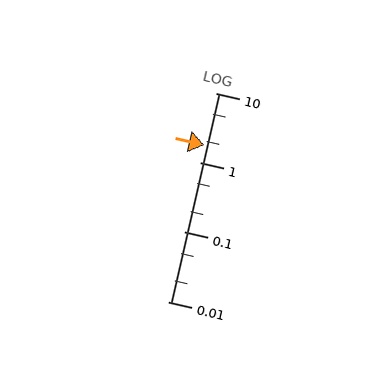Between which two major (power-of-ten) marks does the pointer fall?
The pointer is between 1 and 10.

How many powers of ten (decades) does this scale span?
The scale spans 3 decades, from 0.01 to 10.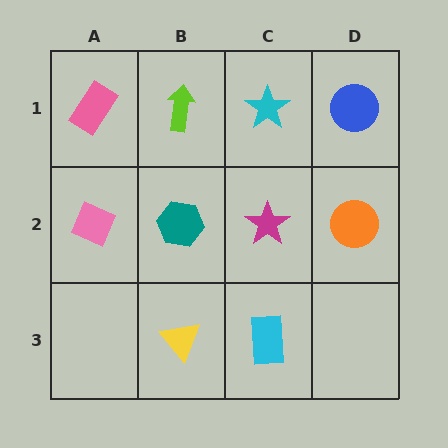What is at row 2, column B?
A teal hexagon.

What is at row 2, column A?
A pink diamond.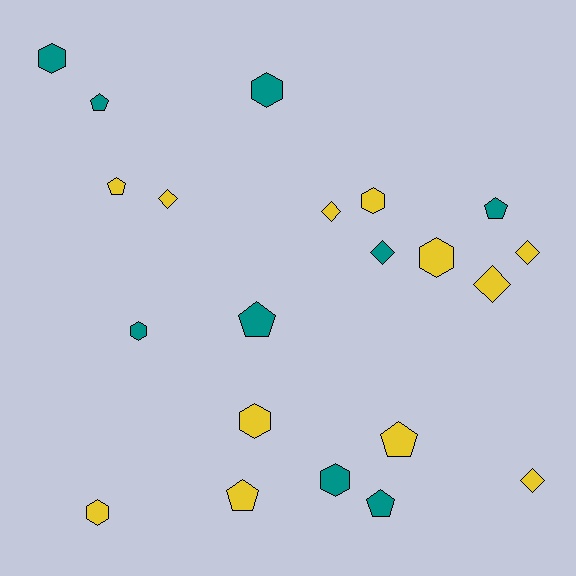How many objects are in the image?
There are 21 objects.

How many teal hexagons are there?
There are 4 teal hexagons.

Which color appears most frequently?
Yellow, with 12 objects.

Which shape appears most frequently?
Hexagon, with 8 objects.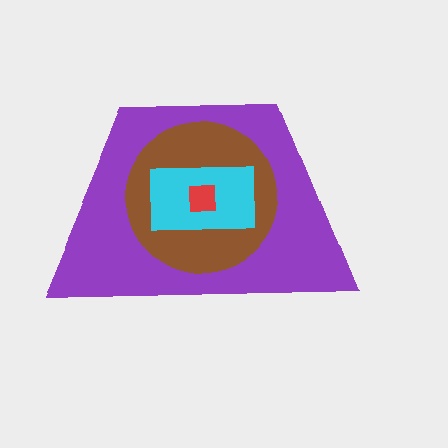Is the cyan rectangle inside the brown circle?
Yes.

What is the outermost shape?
The purple trapezoid.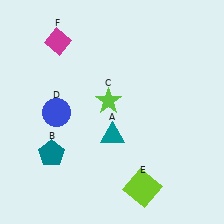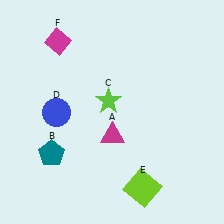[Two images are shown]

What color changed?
The triangle (A) changed from teal in Image 1 to magenta in Image 2.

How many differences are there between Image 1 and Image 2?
There is 1 difference between the two images.